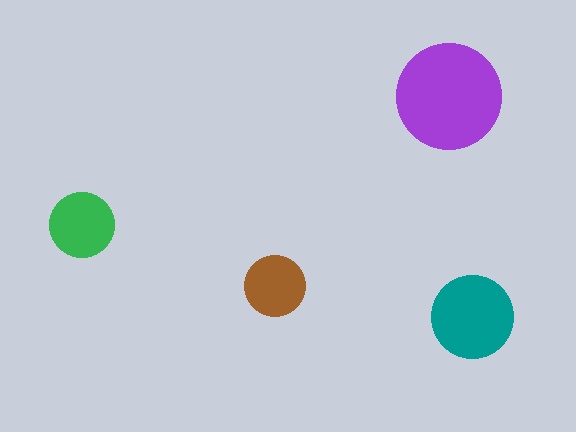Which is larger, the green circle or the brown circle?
The green one.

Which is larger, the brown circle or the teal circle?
The teal one.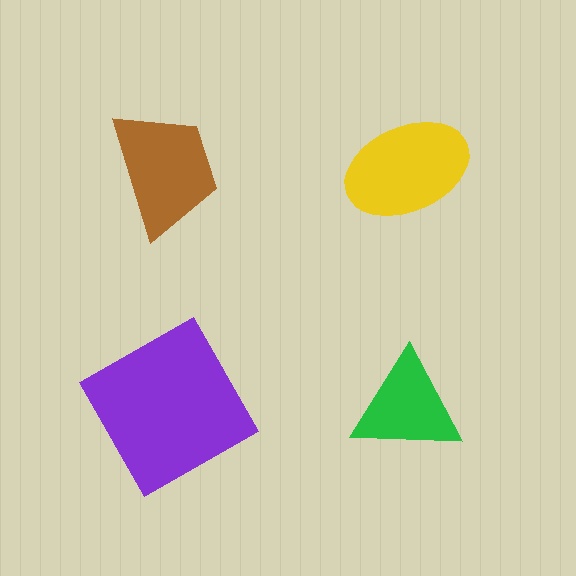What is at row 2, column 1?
A purple square.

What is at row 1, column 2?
A yellow ellipse.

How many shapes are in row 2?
2 shapes.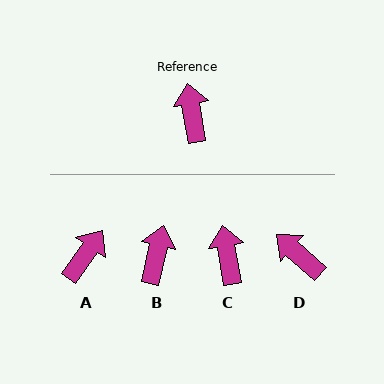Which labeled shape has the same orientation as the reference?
C.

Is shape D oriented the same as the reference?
No, it is off by about 39 degrees.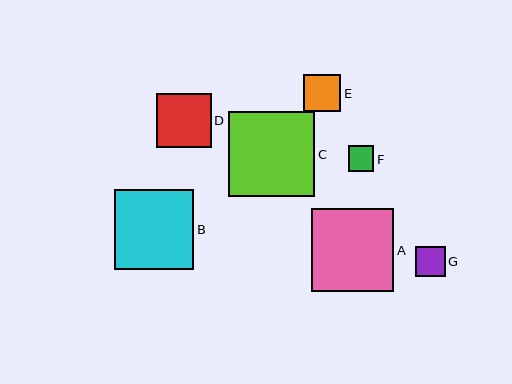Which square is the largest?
Square C is the largest with a size of approximately 86 pixels.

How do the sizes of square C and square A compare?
Square C and square A are approximately the same size.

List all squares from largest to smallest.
From largest to smallest: C, A, B, D, E, G, F.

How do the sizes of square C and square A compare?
Square C and square A are approximately the same size.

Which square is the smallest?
Square F is the smallest with a size of approximately 25 pixels.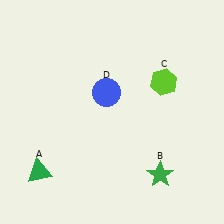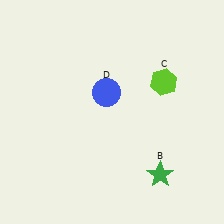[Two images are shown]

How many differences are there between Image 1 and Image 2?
There is 1 difference between the two images.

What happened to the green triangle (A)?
The green triangle (A) was removed in Image 2. It was in the bottom-left area of Image 1.